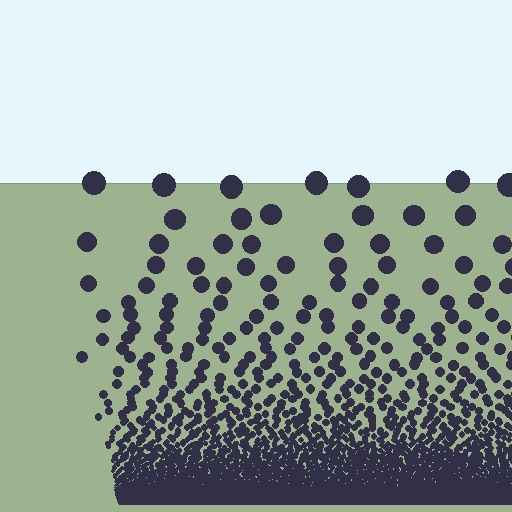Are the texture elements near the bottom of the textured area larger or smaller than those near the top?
Smaller. The gradient is inverted — elements near the bottom are smaller and denser.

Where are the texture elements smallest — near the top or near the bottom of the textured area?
Near the bottom.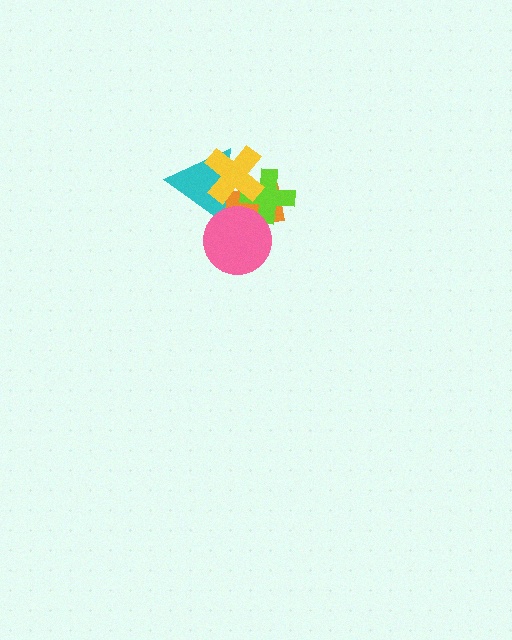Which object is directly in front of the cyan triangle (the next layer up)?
The yellow cross is directly in front of the cyan triangle.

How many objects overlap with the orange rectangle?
4 objects overlap with the orange rectangle.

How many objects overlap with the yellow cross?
3 objects overlap with the yellow cross.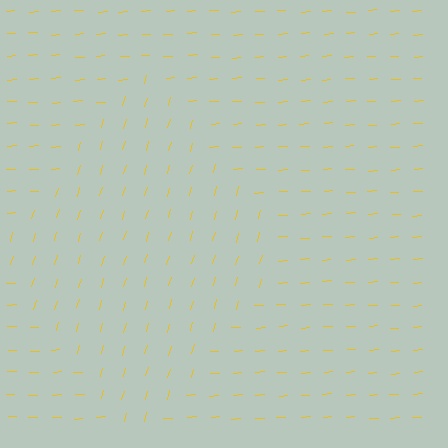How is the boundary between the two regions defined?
The boundary is defined purely by a change in line orientation (approximately 70 degrees difference). All lines are the same color and thickness.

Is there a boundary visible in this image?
Yes, there is a texture boundary formed by a change in line orientation.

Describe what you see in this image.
The image is filled with small yellow line segments. A diamond region in the image has lines oriented differently from the surrounding lines, creating a visible texture boundary.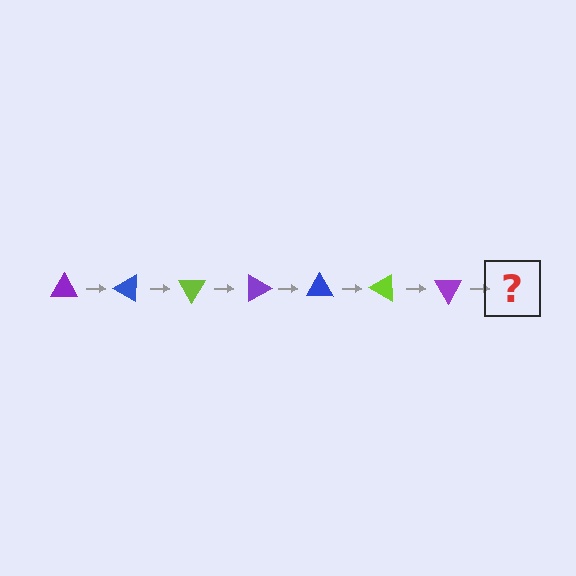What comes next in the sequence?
The next element should be a blue triangle, rotated 210 degrees from the start.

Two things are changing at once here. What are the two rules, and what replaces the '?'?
The two rules are that it rotates 30 degrees each step and the color cycles through purple, blue, and lime. The '?' should be a blue triangle, rotated 210 degrees from the start.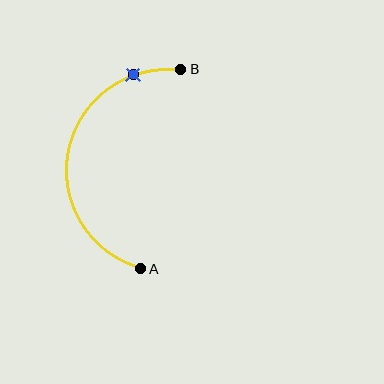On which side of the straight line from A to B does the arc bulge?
The arc bulges to the left of the straight line connecting A and B.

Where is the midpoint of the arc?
The arc midpoint is the point on the curve farthest from the straight line joining A and B. It sits to the left of that line.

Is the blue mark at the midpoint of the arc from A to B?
No. The blue mark lies on the arc but is closer to endpoint B. The arc midpoint would be at the point on the curve equidistant along the arc from both A and B.